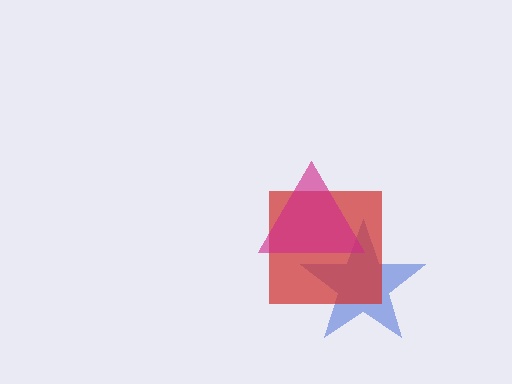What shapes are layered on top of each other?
The layered shapes are: a blue star, a red square, a magenta triangle.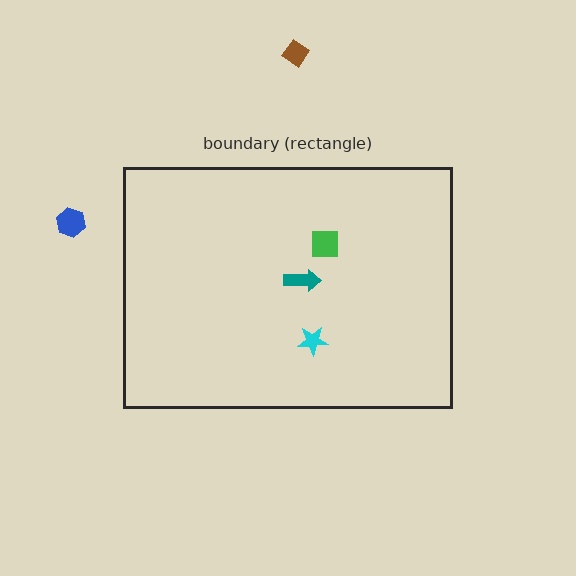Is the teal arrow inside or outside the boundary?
Inside.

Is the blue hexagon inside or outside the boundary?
Outside.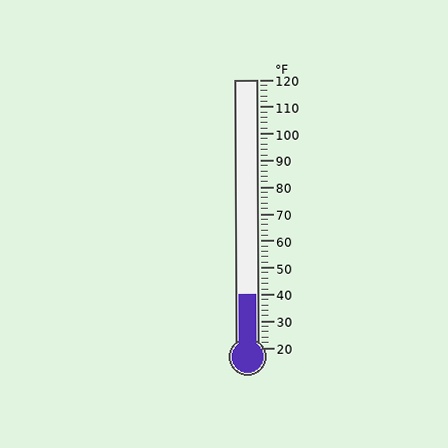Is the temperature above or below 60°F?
The temperature is below 60°F.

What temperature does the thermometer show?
The thermometer shows approximately 40°F.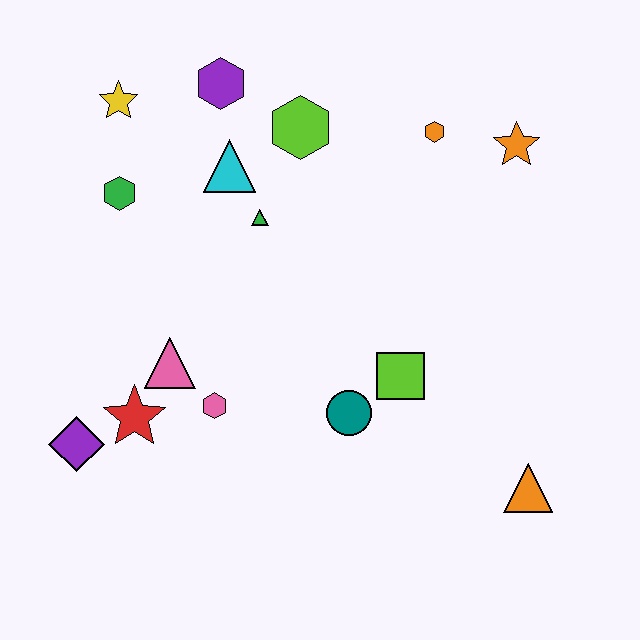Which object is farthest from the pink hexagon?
The orange star is farthest from the pink hexagon.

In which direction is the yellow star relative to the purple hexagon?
The yellow star is to the left of the purple hexagon.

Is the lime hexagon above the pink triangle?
Yes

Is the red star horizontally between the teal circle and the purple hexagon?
No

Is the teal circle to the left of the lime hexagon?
No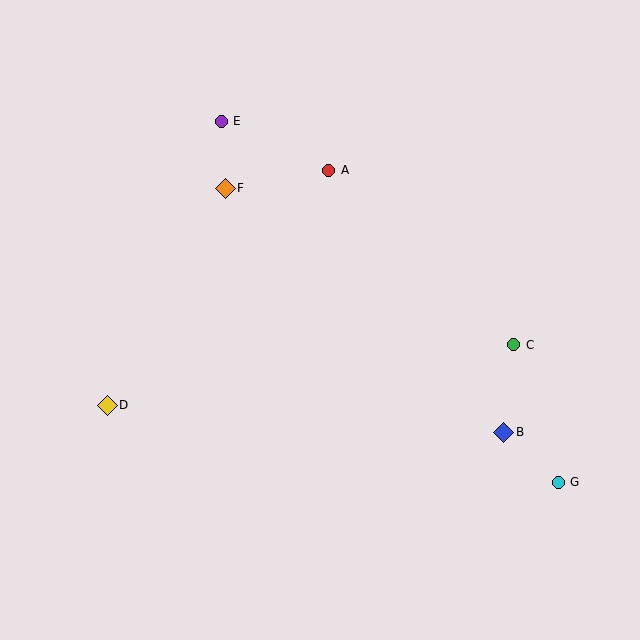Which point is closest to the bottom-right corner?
Point G is closest to the bottom-right corner.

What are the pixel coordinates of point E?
Point E is at (221, 121).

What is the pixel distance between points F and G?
The distance between F and G is 445 pixels.